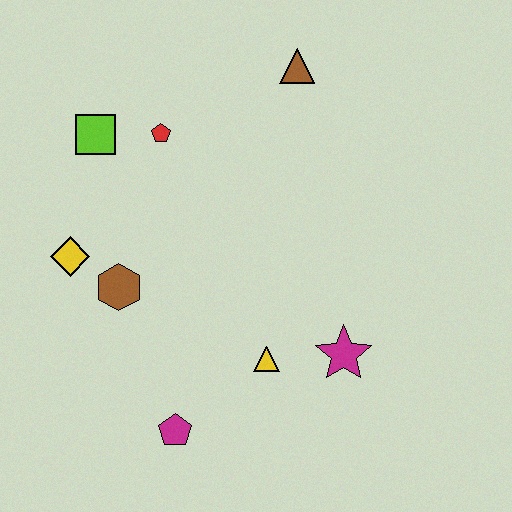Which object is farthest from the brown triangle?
The magenta pentagon is farthest from the brown triangle.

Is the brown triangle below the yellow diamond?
No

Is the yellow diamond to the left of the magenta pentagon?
Yes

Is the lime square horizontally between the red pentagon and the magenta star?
No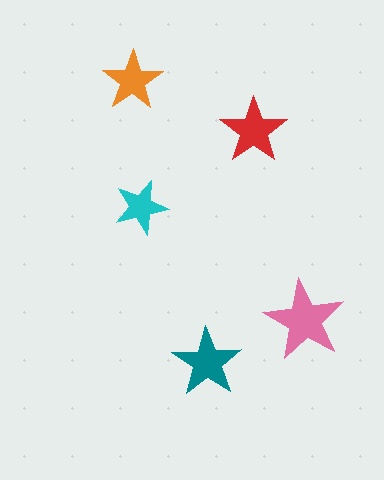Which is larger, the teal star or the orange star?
The teal one.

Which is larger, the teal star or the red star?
The teal one.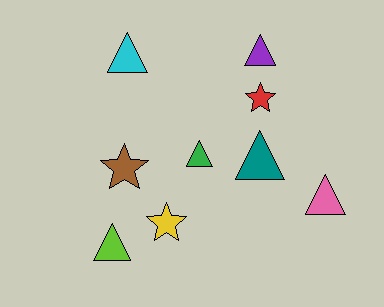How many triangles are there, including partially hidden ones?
There are 6 triangles.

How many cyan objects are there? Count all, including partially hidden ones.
There is 1 cyan object.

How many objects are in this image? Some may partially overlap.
There are 9 objects.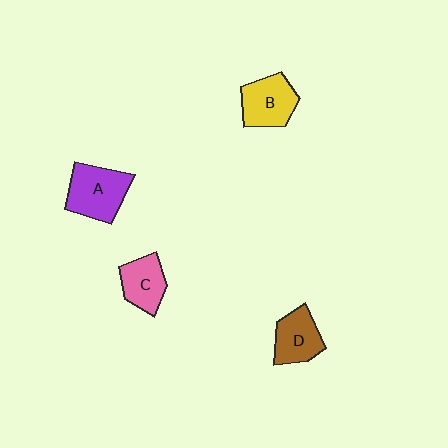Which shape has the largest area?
Shape A (purple).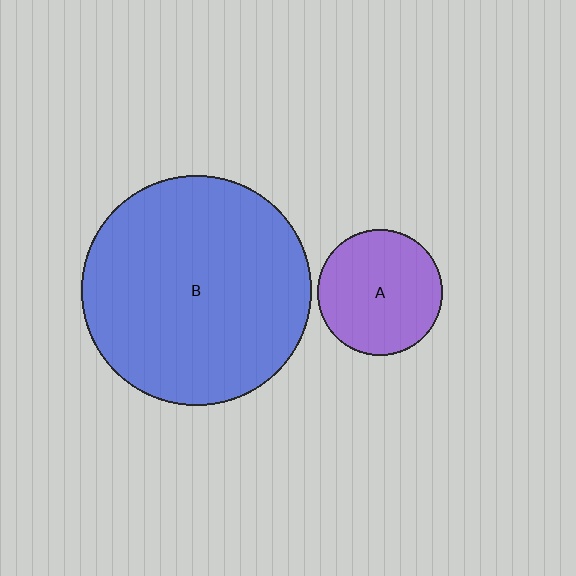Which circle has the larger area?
Circle B (blue).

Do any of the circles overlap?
No, none of the circles overlap.